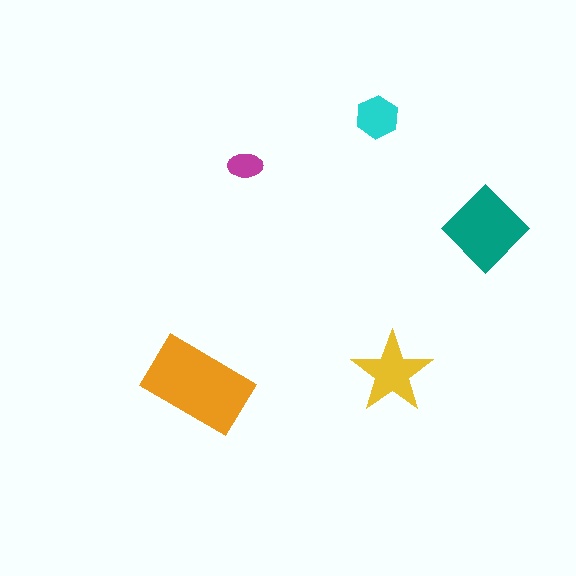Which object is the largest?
The orange rectangle.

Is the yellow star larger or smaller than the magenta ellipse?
Larger.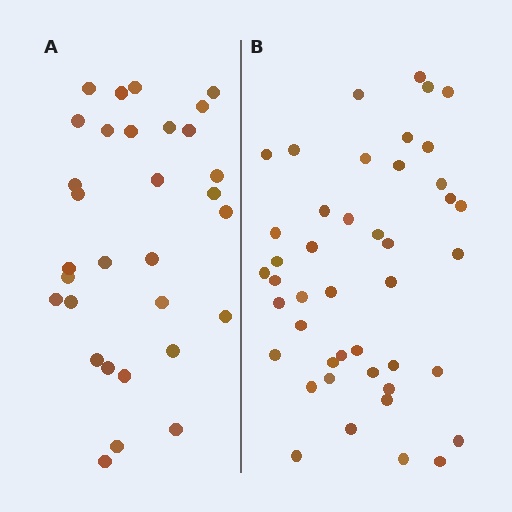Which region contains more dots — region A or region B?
Region B (the right region) has more dots.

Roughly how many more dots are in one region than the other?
Region B has approximately 15 more dots than region A.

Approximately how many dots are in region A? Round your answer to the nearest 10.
About 30 dots. (The exact count is 31, which rounds to 30.)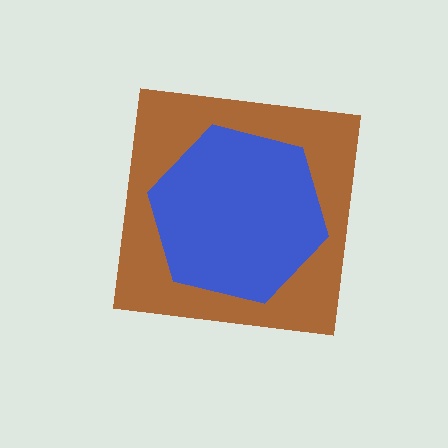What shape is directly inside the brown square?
The blue hexagon.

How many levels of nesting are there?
2.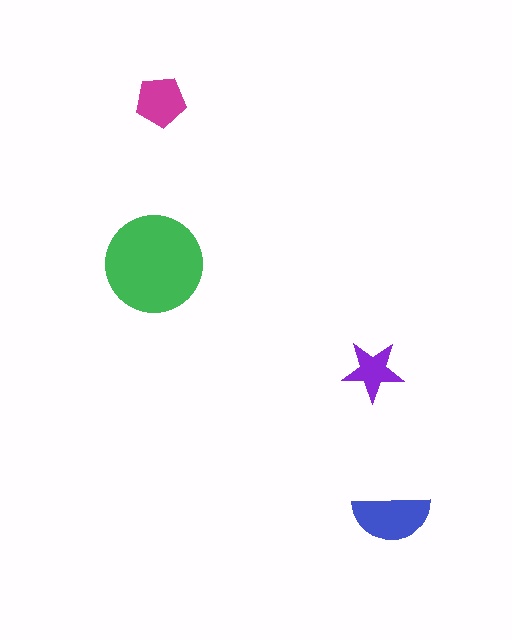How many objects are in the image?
There are 4 objects in the image.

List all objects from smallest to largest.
The purple star, the magenta pentagon, the blue semicircle, the green circle.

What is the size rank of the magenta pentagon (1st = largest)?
3rd.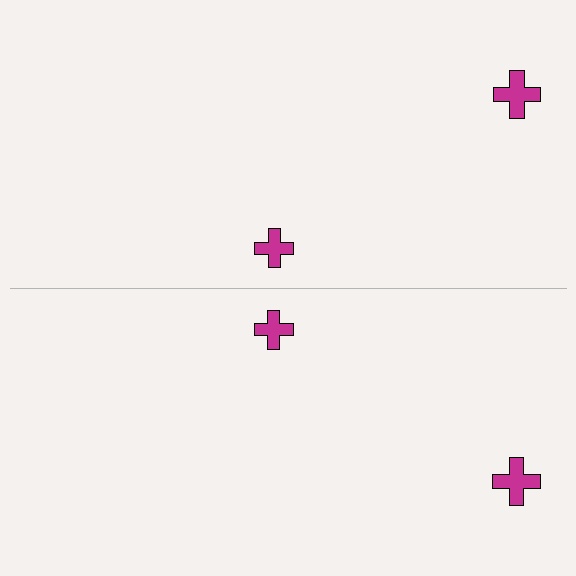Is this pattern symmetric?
Yes, this pattern has bilateral (reflection) symmetry.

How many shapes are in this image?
There are 4 shapes in this image.